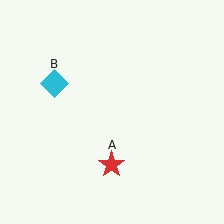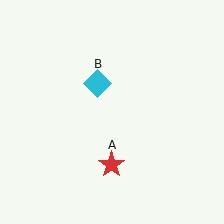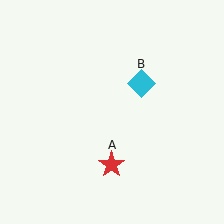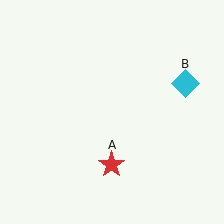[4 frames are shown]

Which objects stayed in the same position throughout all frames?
Red star (object A) remained stationary.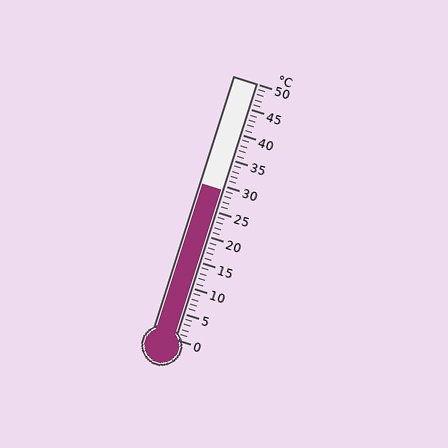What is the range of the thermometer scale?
The thermometer scale ranges from 0°C to 50°C.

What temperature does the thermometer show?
The thermometer shows approximately 29°C.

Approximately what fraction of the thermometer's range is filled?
The thermometer is filled to approximately 60% of its range.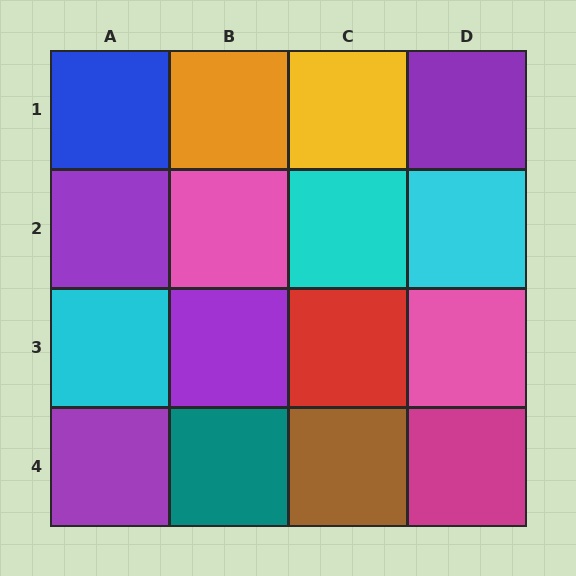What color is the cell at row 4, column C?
Brown.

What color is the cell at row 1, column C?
Yellow.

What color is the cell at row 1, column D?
Purple.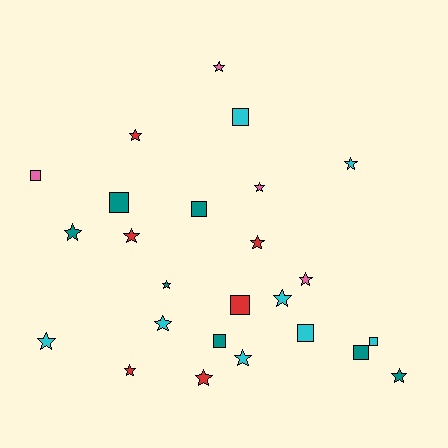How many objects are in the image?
There are 25 objects.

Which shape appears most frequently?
Star, with 16 objects.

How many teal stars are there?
There are 3 teal stars.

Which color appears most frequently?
Cyan, with 8 objects.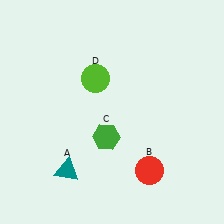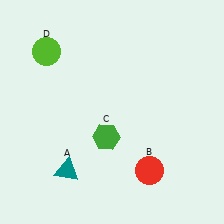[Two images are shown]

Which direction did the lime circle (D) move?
The lime circle (D) moved left.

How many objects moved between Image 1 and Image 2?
1 object moved between the two images.